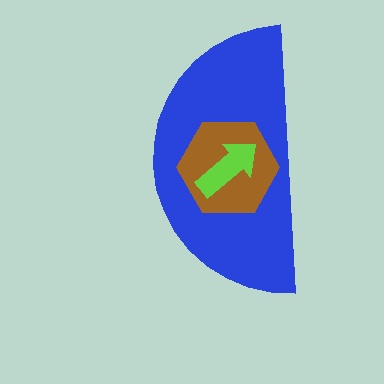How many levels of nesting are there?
3.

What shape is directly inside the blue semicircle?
The brown hexagon.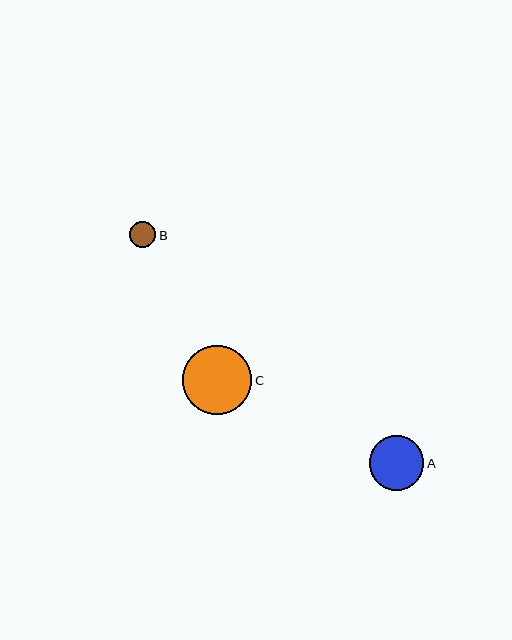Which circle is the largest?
Circle C is the largest with a size of approximately 69 pixels.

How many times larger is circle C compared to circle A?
Circle C is approximately 1.3 times the size of circle A.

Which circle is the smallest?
Circle B is the smallest with a size of approximately 26 pixels.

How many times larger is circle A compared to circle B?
Circle A is approximately 2.1 times the size of circle B.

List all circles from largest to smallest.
From largest to smallest: C, A, B.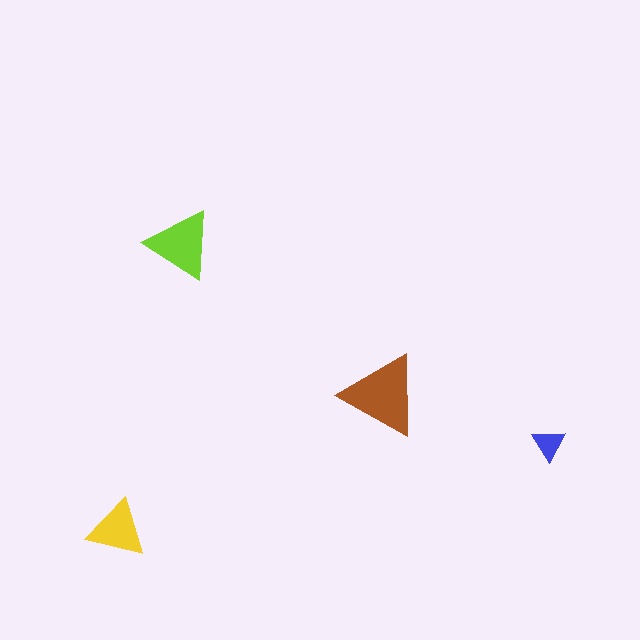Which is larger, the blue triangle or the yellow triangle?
The yellow one.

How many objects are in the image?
There are 4 objects in the image.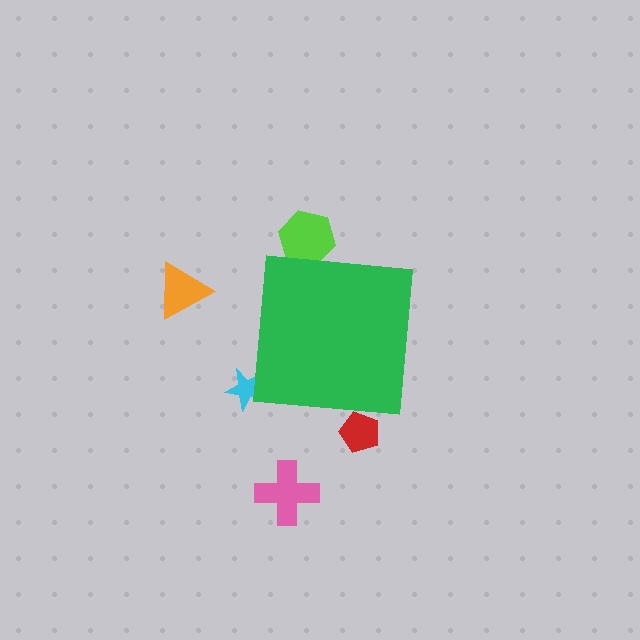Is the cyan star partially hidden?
Yes, the cyan star is partially hidden behind the green square.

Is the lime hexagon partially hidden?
Yes, the lime hexagon is partially hidden behind the green square.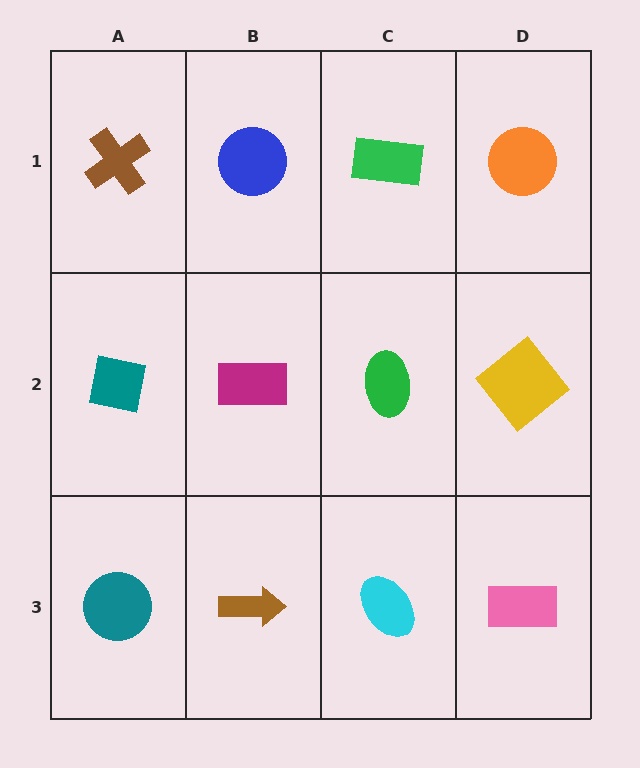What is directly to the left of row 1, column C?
A blue circle.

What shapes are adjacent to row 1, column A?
A teal square (row 2, column A), a blue circle (row 1, column B).